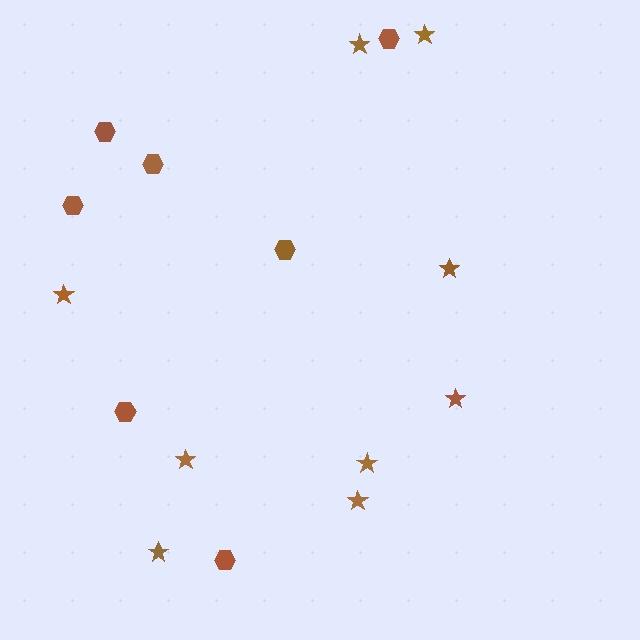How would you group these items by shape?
There are 2 groups: one group of stars (9) and one group of hexagons (7).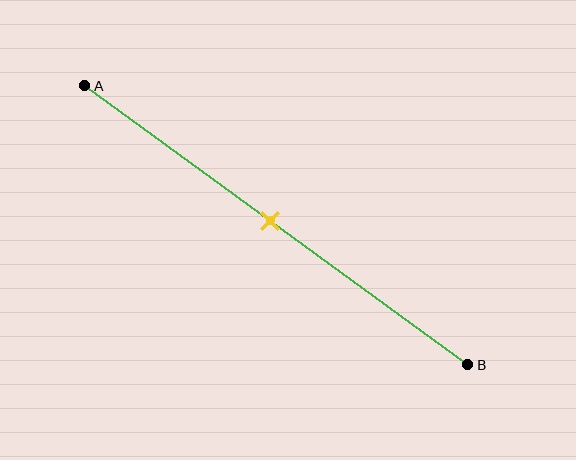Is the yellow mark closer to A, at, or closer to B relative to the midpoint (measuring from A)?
The yellow mark is approximately at the midpoint of segment AB.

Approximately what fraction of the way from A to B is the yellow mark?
The yellow mark is approximately 50% of the way from A to B.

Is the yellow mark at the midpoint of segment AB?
Yes, the mark is approximately at the midpoint.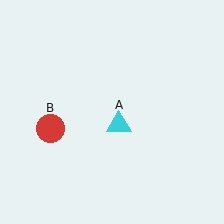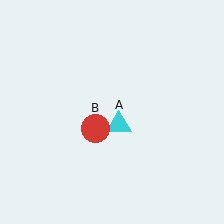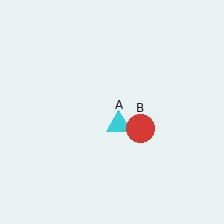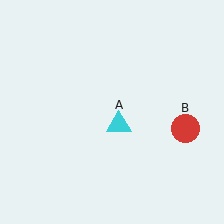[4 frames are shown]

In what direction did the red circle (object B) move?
The red circle (object B) moved right.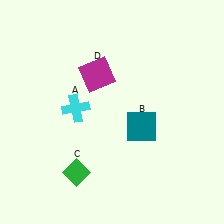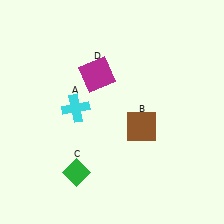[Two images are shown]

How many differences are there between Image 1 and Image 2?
There is 1 difference between the two images.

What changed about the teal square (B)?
In Image 1, B is teal. In Image 2, it changed to brown.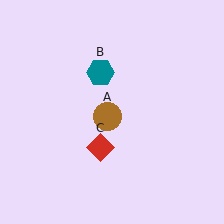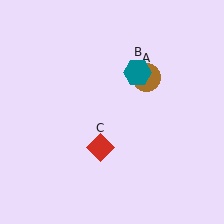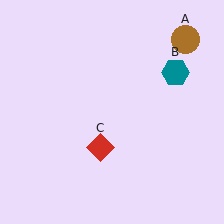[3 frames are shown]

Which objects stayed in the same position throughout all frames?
Red diamond (object C) remained stationary.